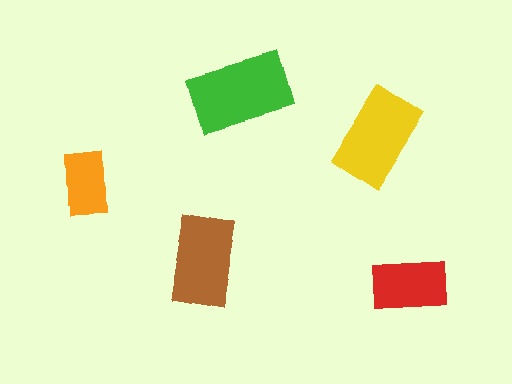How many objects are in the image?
There are 5 objects in the image.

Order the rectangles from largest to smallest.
the green one, the yellow one, the brown one, the red one, the orange one.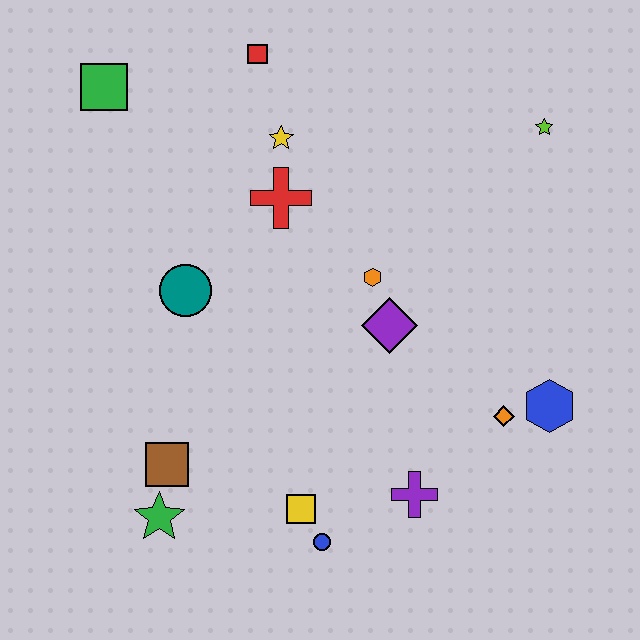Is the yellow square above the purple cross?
No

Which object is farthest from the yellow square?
The green square is farthest from the yellow square.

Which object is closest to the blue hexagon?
The orange diamond is closest to the blue hexagon.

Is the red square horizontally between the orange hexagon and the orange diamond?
No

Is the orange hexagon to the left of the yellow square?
No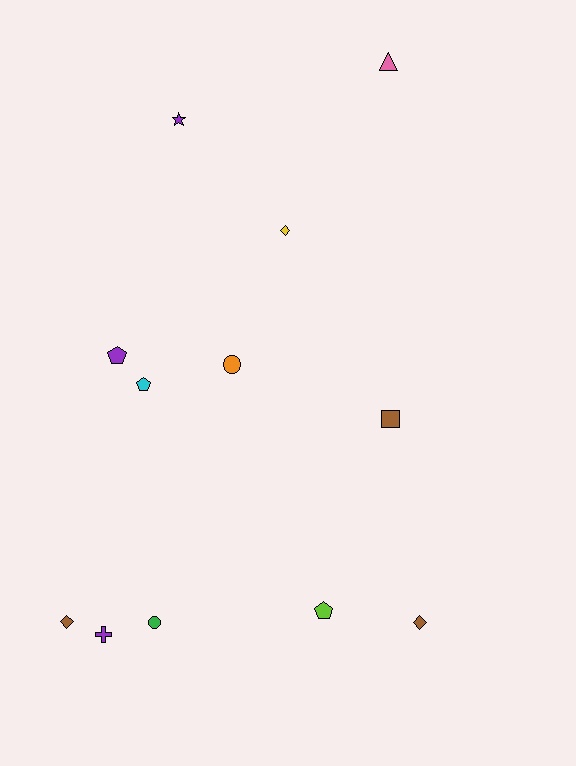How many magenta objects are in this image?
There are no magenta objects.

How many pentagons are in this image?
There are 3 pentagons.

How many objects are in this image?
There are 12 objects.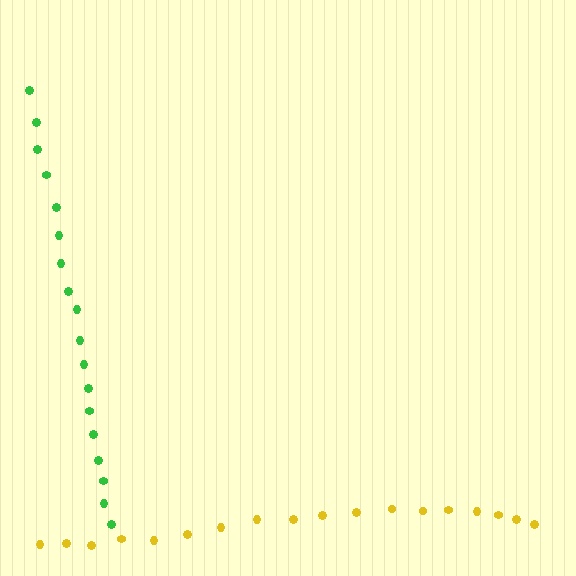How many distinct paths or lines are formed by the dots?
There are 2 distinct paths.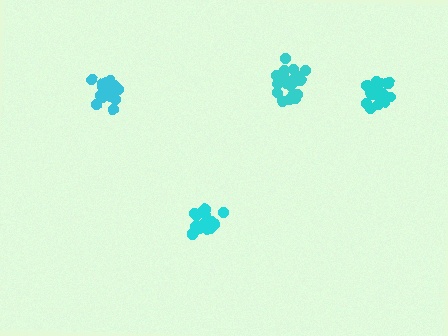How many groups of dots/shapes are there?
There are 4 groups.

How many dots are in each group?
Group 1: 21 dots, Group 2: 18 dots, Group 3: 16 dots, Group 4: 19 dots (74 total).